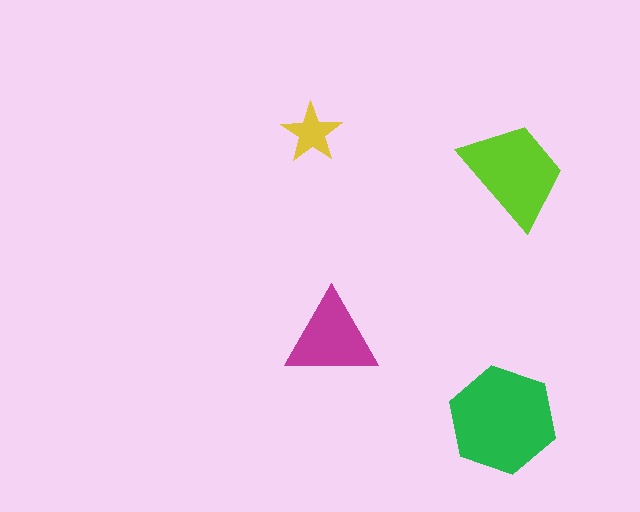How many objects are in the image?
There are 4 objects in the image.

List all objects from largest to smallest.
The green hexagon, the lime trapezoid, the magenta triangle, the yellow star.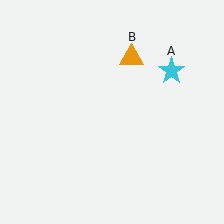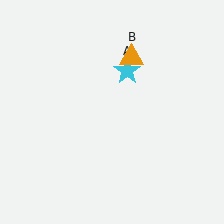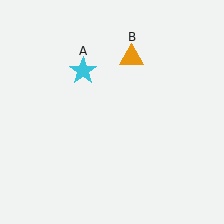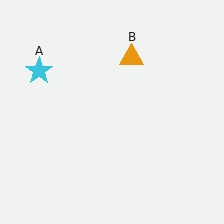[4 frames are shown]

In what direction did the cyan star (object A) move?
The cyan star (object A) moved left.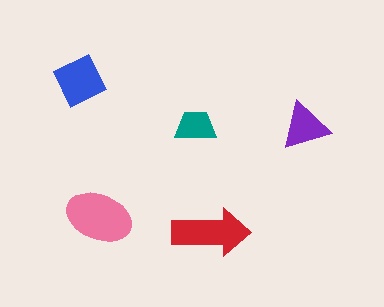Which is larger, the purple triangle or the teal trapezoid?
The purple triangle.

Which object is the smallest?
The teal trapezoid.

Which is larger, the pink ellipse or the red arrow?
The pink ellipse.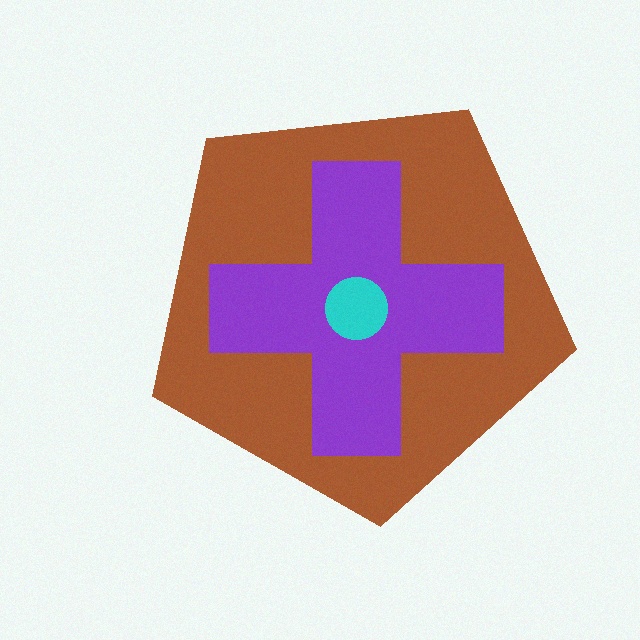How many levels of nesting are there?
3.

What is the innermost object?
The cyan circle.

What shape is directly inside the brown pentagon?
The purple cross.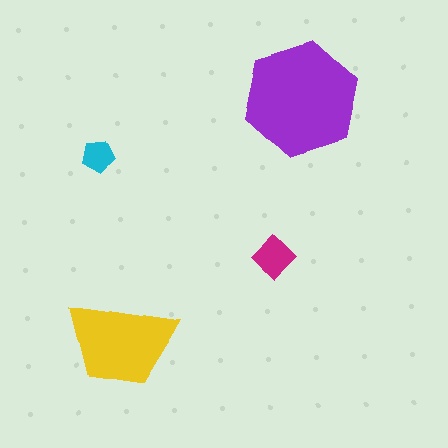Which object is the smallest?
The cyan pentagon.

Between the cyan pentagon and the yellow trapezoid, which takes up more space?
The yellow trapezoid.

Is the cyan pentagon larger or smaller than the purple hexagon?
Smaller.